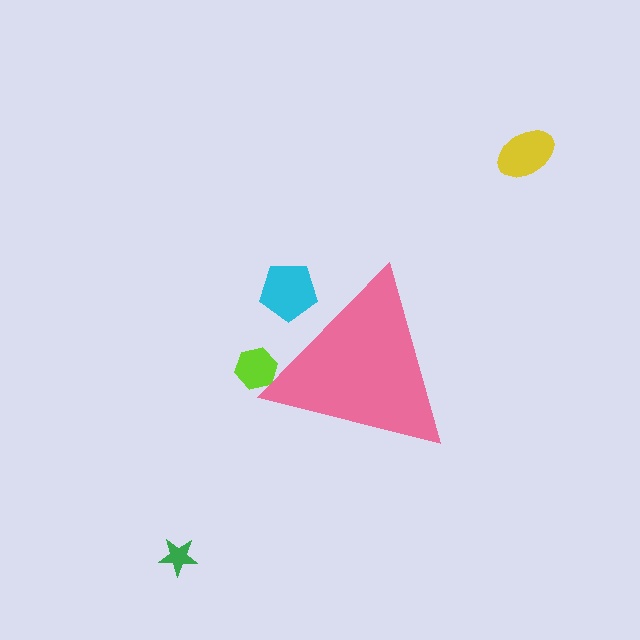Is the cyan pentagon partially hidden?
Yes, the cyan pentagon is partially hidden behind the pink triangle.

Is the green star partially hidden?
No, the green star is fully visible.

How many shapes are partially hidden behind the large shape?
2 shapes are partially hidden.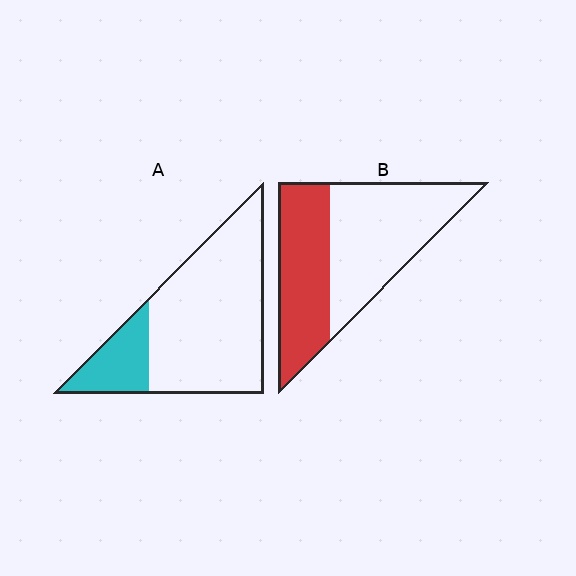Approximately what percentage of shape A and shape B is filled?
A is approximately 20% and B is approximately 45%.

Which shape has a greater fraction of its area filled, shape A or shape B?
Shape B.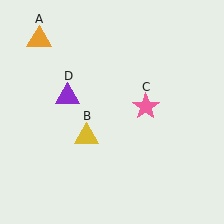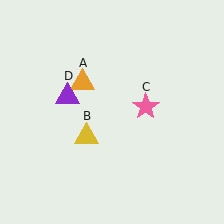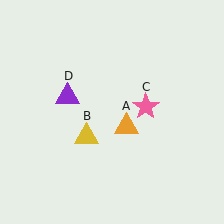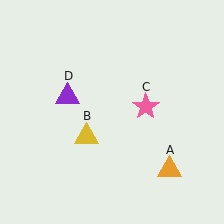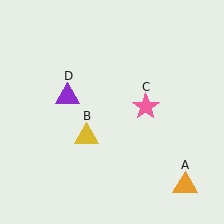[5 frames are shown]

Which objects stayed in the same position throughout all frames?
Yellow triangle (object B) and pink star (object C) and purple triangle (object D) remained stationary.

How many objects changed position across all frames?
1 object changed position: orange triangle (object A).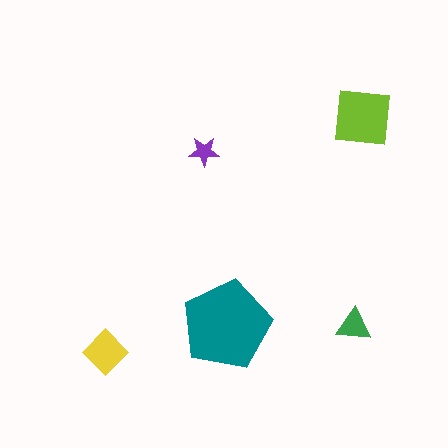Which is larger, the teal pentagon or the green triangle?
The teal pentagon.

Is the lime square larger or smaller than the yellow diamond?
Larger.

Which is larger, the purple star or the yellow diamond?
The yellow diamond.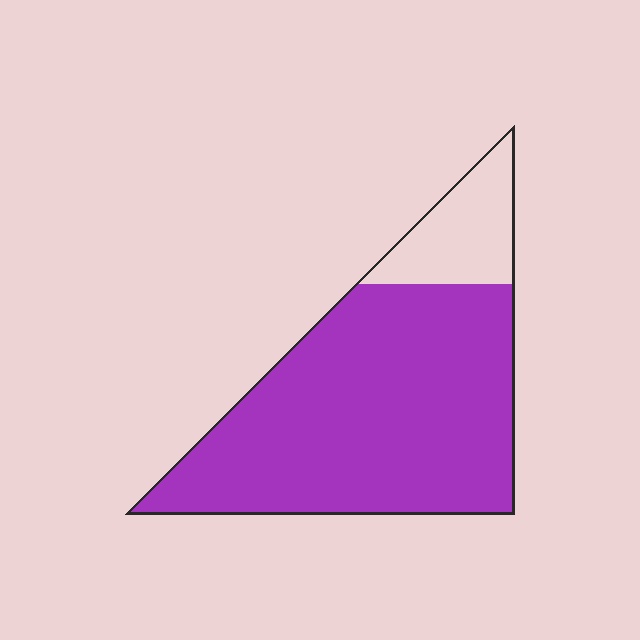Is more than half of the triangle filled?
Yes.